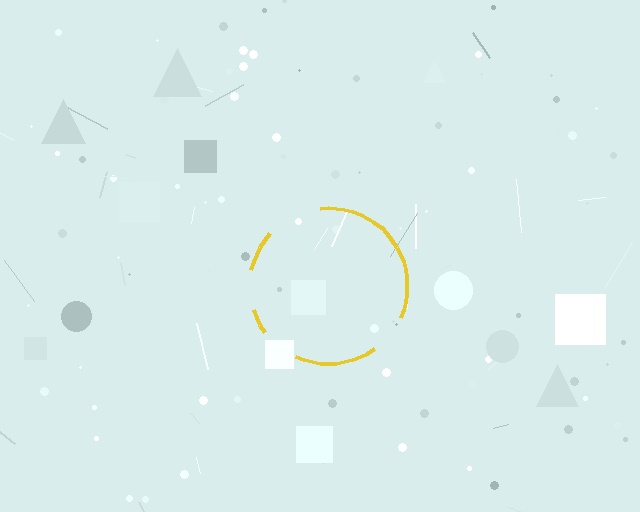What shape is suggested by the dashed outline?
The dashed outline suggests a circle.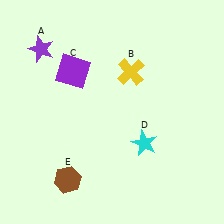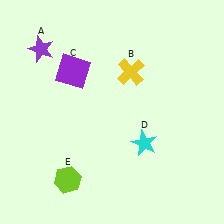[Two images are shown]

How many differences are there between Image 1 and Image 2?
There is 1 difference between the two images.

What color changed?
The hexagon (E) changed from brown in Image 1 to lime in Image 2.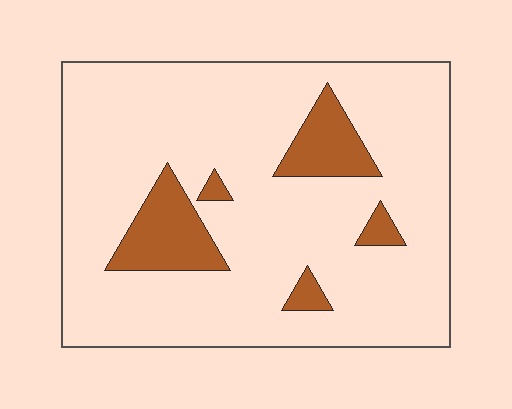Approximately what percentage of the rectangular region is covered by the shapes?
Approximately 15%.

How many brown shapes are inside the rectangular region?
5.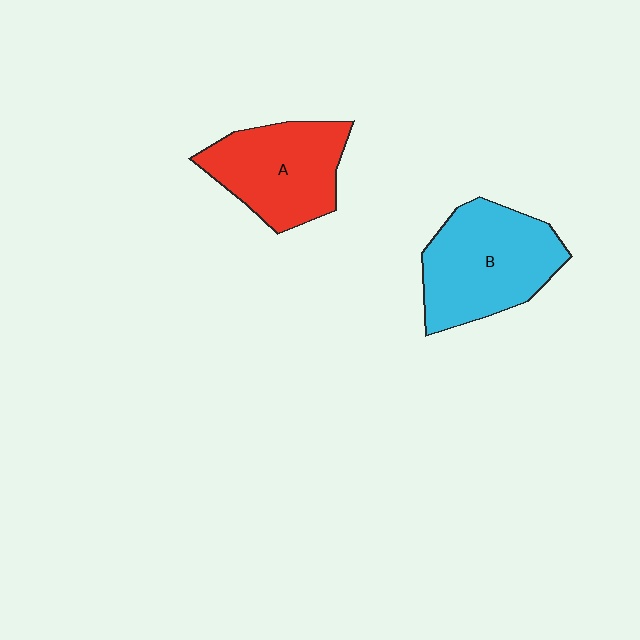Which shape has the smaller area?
Shape A (red).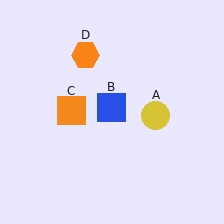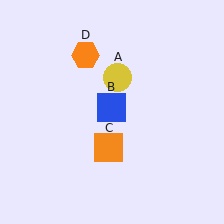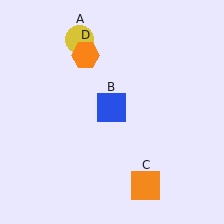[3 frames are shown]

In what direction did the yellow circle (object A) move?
The yellow circle (object A) moved up and to the left.